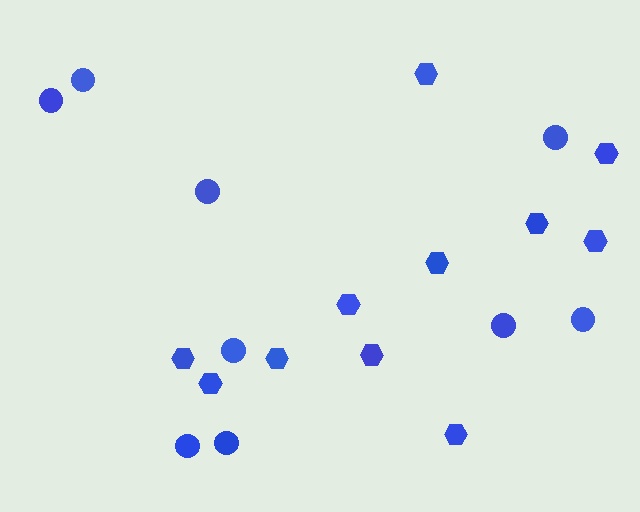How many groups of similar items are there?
There are 2 groups: one group of circles (9) and one group of hexagons (11).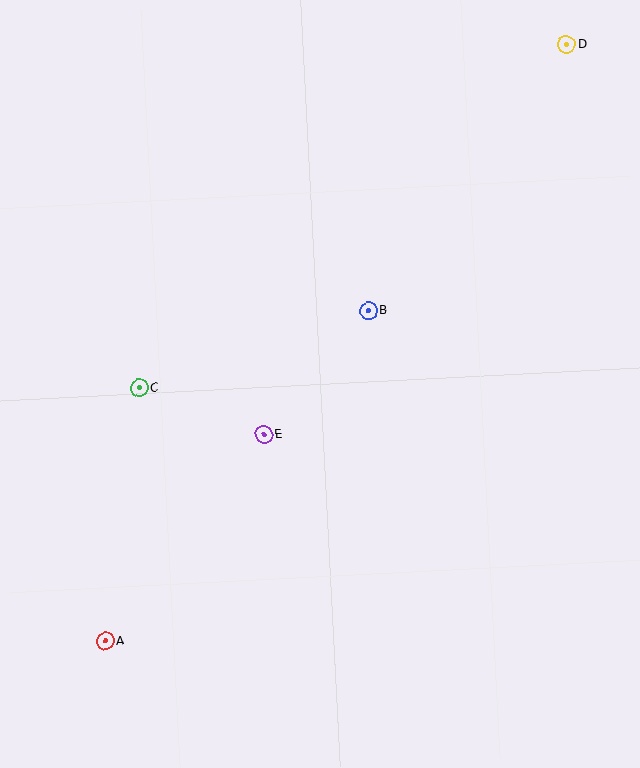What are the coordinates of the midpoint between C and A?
The midpoint between C and A is at (122, 515).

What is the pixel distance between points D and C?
The distance between D and C is 548 pixels.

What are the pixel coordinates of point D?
Point D is at (566, 45).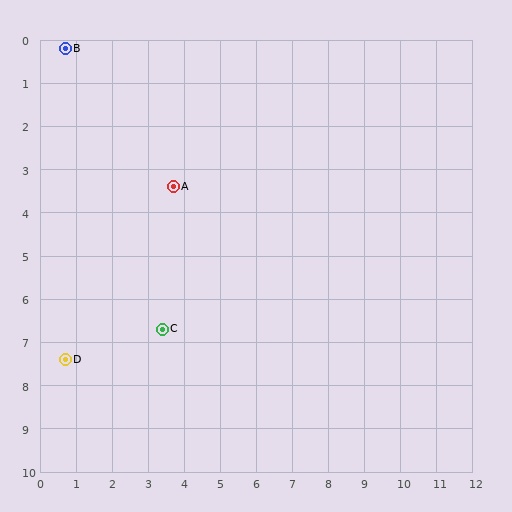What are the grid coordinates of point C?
Point C is at approximately (3.4, 6.7).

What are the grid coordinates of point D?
Point D is at approximately (0.7, 7.4).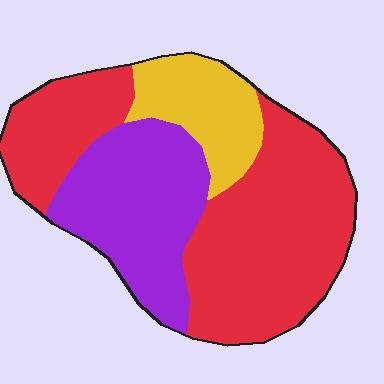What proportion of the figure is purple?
Purple takes up between a quarter and a half of the figure.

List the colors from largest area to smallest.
From largest to smallest: red, purple, yellow.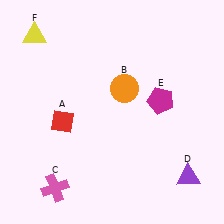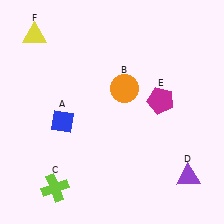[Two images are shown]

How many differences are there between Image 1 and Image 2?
There are 2 differences between the two images.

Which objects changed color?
A changed from red to blue. C changed from pink to lime.